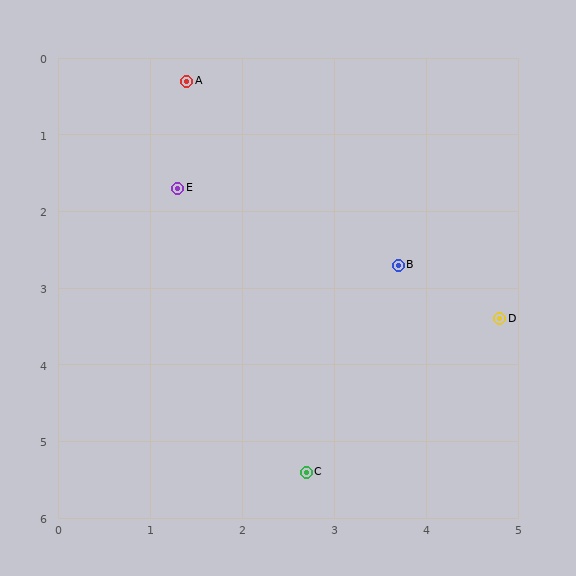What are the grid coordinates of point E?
Point E is at approximately (1.3, 1.7).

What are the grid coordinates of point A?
Point A is at approximately (1.4, 0.3).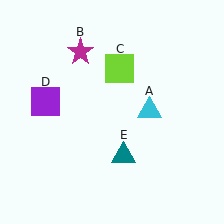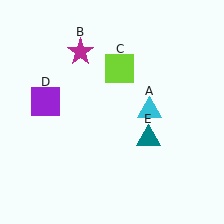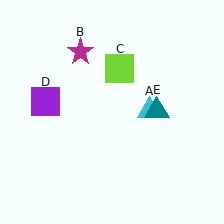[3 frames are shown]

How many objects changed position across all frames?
1 object changed position: teal triangle (object E).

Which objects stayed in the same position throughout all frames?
Cyan triangle (object A) and magenta star (object B) and lime square (object C) and purple square (object D) remained stationary.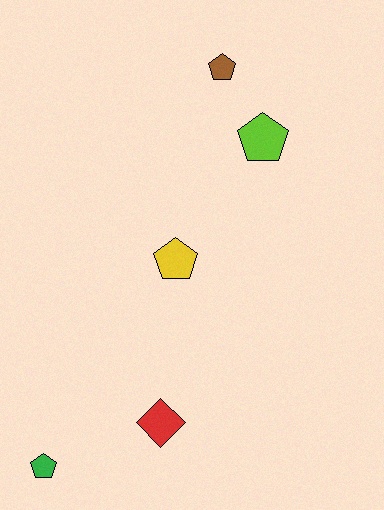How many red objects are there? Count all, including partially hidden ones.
There is 1 red object.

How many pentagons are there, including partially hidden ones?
There are 4 pentagons.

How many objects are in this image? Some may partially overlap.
There are 5 objects.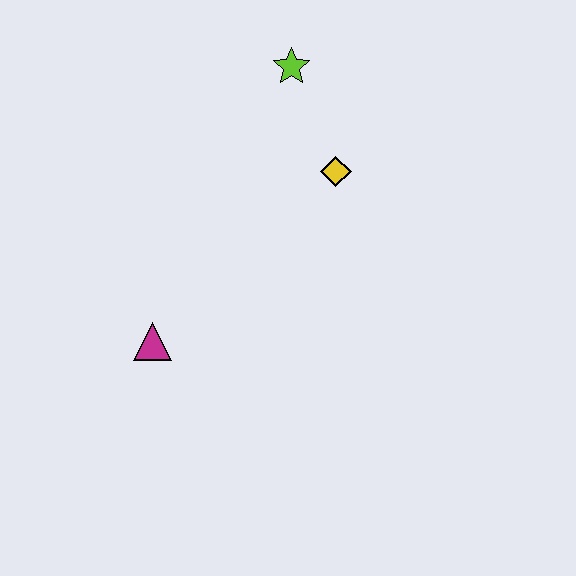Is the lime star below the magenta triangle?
No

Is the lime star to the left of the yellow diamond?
Yes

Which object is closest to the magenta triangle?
The yellow diamond is closest to the magenta triangle.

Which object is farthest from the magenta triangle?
The lime star is farthest from the magenta triangle.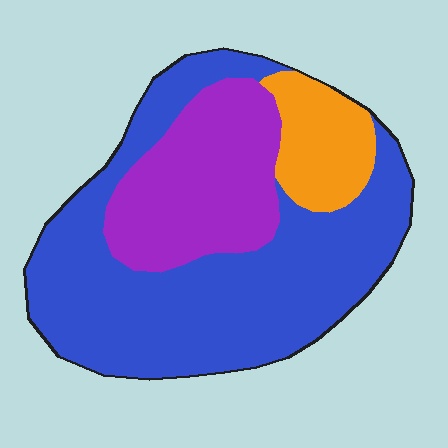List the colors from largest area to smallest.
From largest to smallest: blue, purple, orange.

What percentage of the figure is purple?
Purple takes up about one quarter (1/4) of the figure.